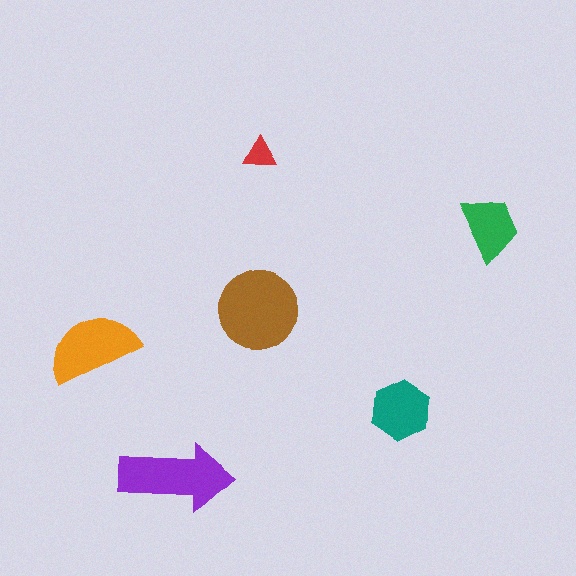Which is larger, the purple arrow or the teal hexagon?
The purple arrow.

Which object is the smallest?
The red triangle.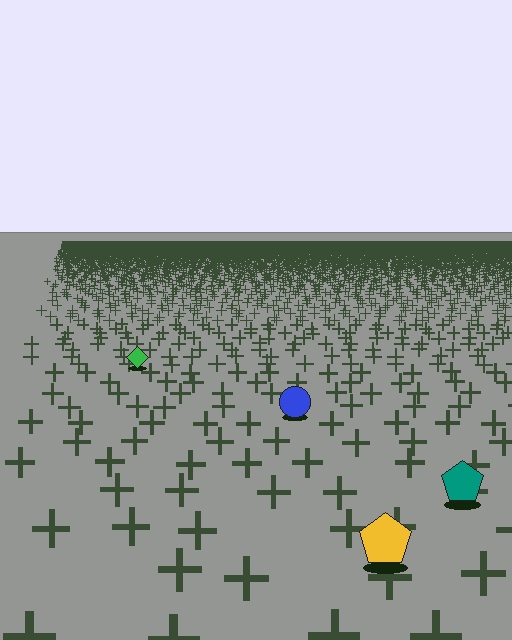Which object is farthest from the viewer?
The green diamond is farthest from the viewer. It appears smaller and the ground texture around it is denser.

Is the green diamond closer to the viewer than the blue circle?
No. The blue circle is closer — you can tell from the texture gradient: the ground texture is coarser near it.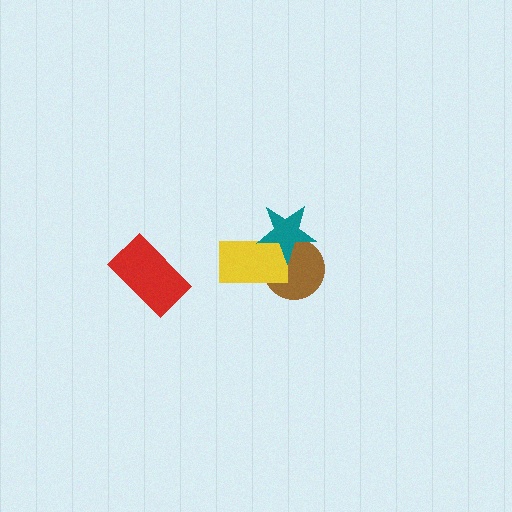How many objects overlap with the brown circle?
2 objects overlap with the brown circle.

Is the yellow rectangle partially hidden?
Yes, it is partially covered by another shape.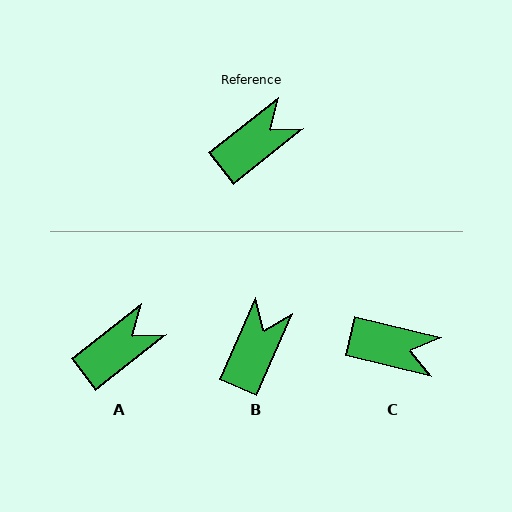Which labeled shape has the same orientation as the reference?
A.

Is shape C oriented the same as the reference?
No, it is off by about 52 degrees.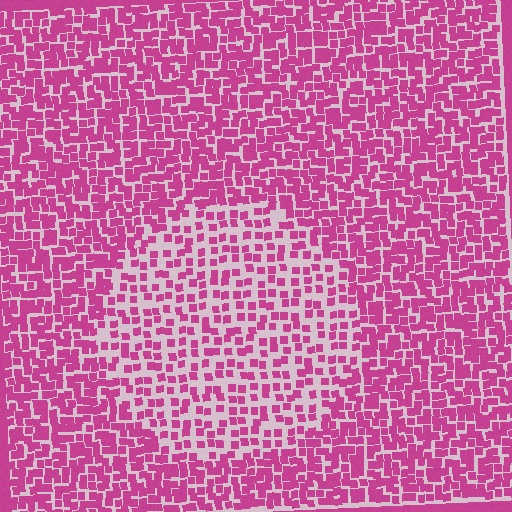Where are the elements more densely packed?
The elements are more densely packed outside the circle boundary.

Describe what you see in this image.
The image contains small magenta elements arranged at two different densities. A circle-shaped region is visible where the elements are less densely packed than the surrounding area.